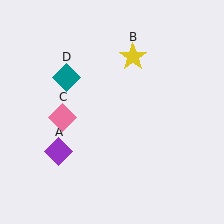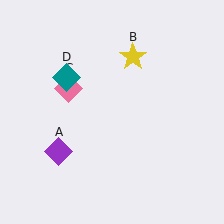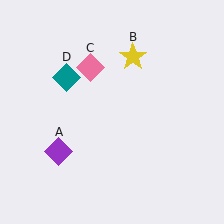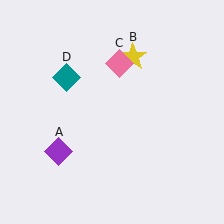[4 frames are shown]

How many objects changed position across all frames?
1 object changed position: pink diamond (object C).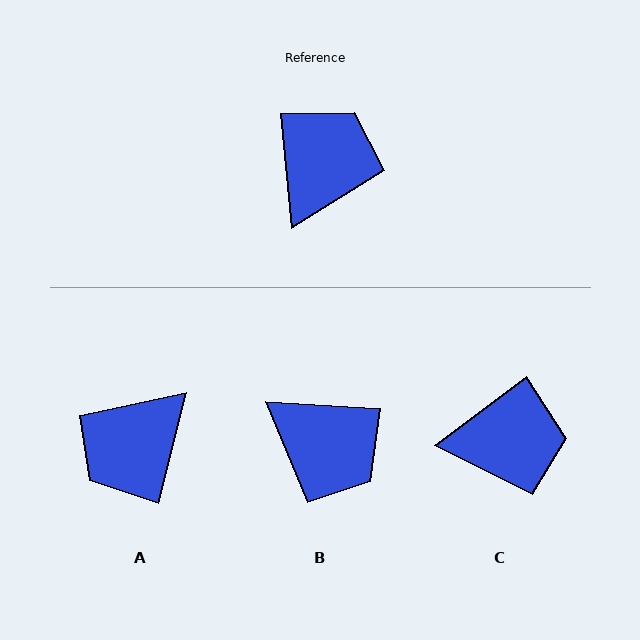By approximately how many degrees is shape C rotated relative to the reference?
Approximately 58 degrees clockwise.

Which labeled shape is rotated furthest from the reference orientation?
A, about 161 degrees away.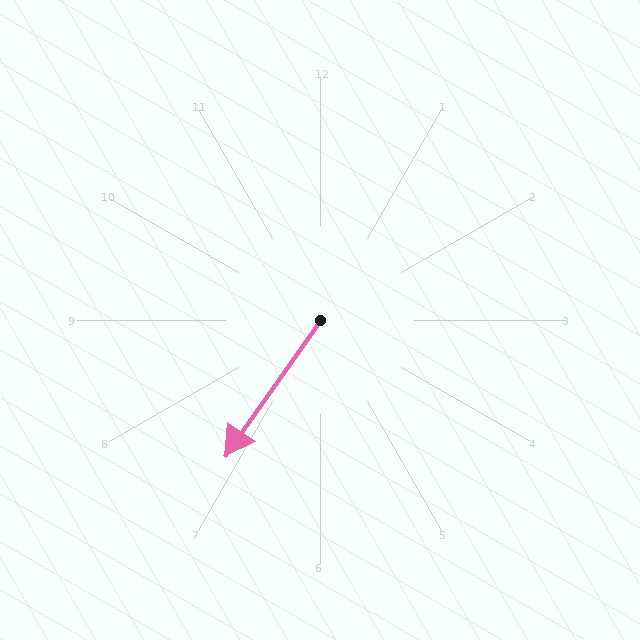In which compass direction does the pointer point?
Southwest.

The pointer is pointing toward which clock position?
Roughly 7 o'clock.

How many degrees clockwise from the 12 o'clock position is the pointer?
Approximately 215 degrees.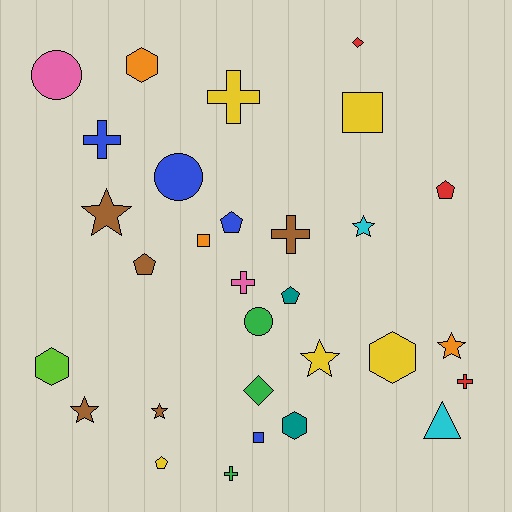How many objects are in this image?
There are 30 objects.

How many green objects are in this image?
There are 3 green objects.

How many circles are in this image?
There are 3 circles.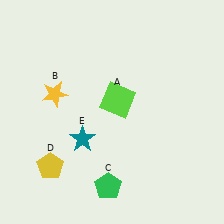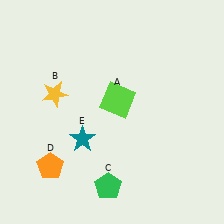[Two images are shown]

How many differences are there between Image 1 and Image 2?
There is 1 difference between the two images.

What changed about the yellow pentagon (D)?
In Image 1, D is yellow. In Image 2, it changed to orange.